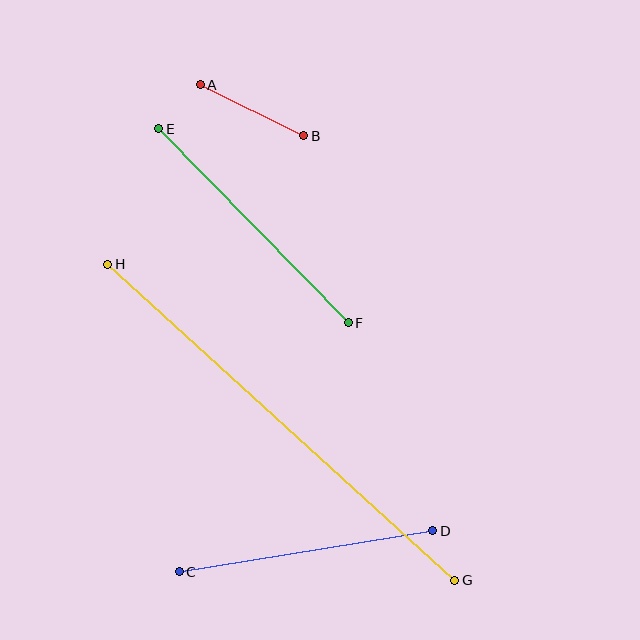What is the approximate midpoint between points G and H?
The midpoint is at approximately (281, 422) pixels.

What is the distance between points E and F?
The distance is approximately 271 pixels.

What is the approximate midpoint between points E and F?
The midpoint is at approximately (253, 226) pixels.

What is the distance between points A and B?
The distance is approximately 115 pixels.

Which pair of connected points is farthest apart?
Points G and H are farthest apart.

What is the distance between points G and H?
The distance is approximately 469 pixels.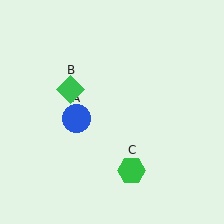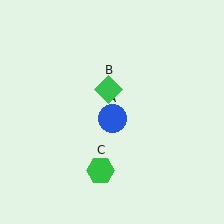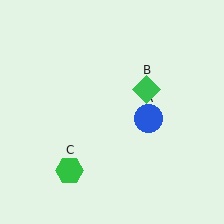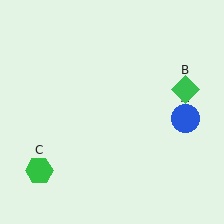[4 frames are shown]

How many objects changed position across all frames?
3 objects changed position: blue circle (object A), green diamond (object B), green hexagon (object C).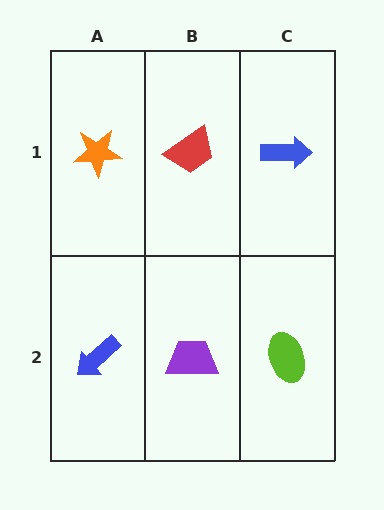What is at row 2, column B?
A purple trapezoid.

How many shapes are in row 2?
3 shapes.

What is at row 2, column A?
A blue arrow.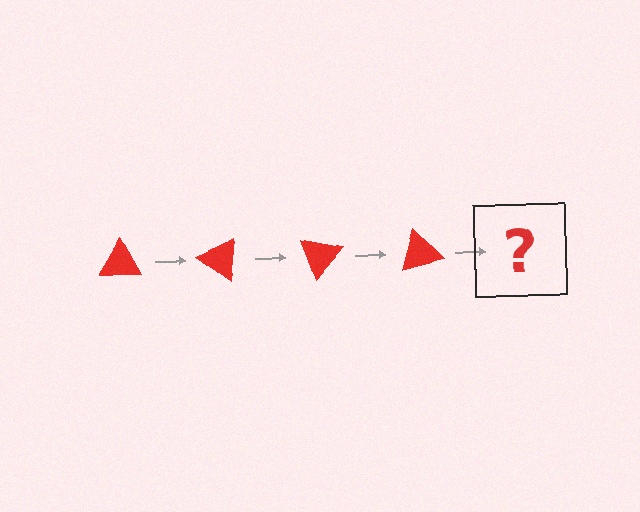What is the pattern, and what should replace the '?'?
The pattern is that the triangle rotates 35 degrees each step. The '?' should be a red triangle rotated 140 degrees.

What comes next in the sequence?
The next element should be a red triangle rotated 140 degrees.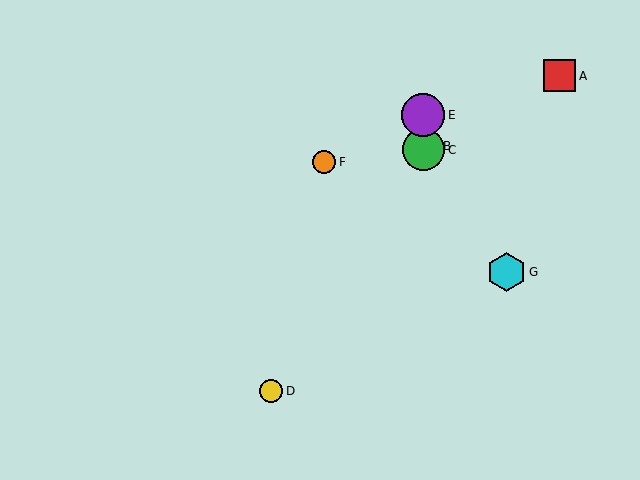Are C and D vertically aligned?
No, C is at x≈423 and D is at x≈271.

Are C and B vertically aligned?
Yes, both are at x≈423.